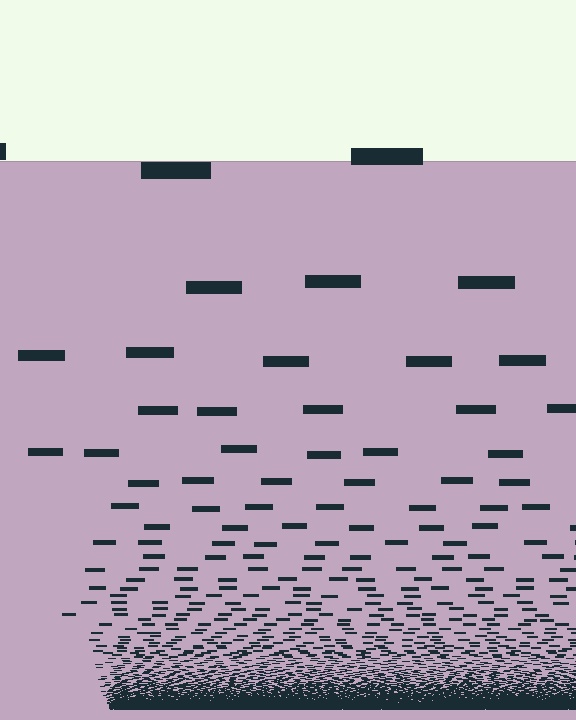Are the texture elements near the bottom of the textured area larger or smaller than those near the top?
Smaller. The gradient is inverted — elements near the bottom are smaller and denser.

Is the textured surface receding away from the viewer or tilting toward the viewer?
The surface appears to tilt toward the viewer. Texture elements get larger and sparser toward the top.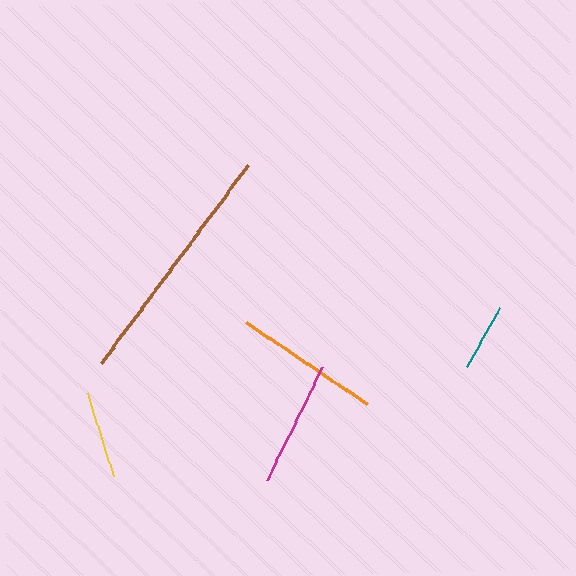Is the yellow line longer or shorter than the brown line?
The brown line is longer than the yellow line.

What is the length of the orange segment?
The orange segment is approximately 146 pixels long.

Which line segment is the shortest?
The teal line is the shortest at approximately 67 pixels.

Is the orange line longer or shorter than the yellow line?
The orange line is longer than the yellow line.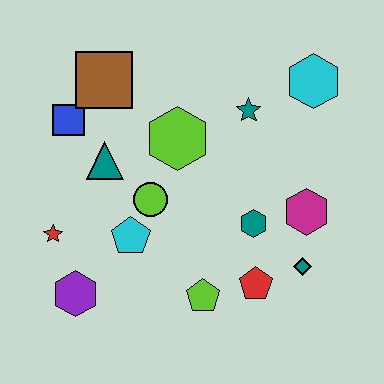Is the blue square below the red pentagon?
No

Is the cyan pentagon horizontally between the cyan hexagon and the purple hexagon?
Yes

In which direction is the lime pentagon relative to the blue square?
The lime pentagon is below the blue square.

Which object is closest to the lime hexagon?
The lime circle is closest to the lime hexagon.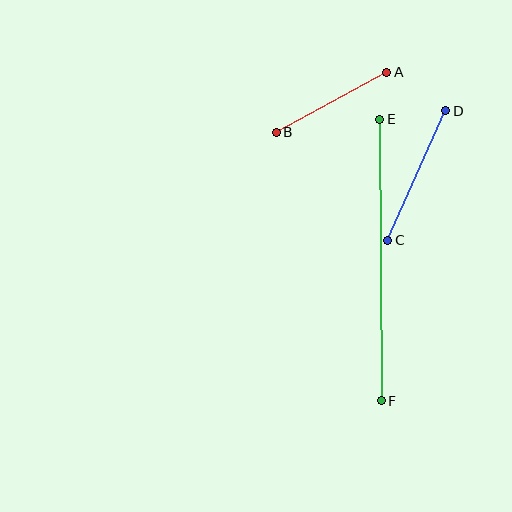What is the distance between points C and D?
The distance is approximately 142 pixels.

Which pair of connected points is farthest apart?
Points E and F are farthest apart.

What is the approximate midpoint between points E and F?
The midpoint is at approximately (381, 260) pixels.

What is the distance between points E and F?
The distance is approximately 281 pixels.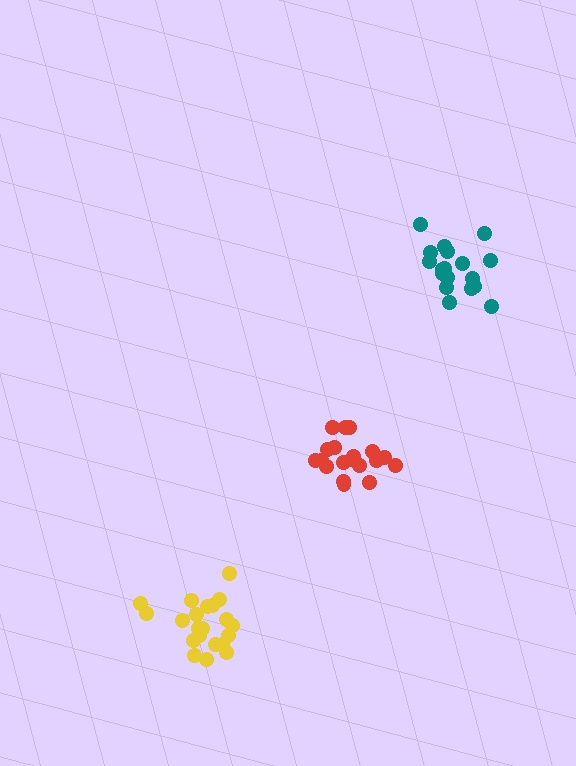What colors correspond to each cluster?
The clusters are colored: yellow, red, teal.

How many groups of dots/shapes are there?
There are 3 groups.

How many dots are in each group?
Group 1: 21 dots, Group 2: 19 dots, Group 3: 18 dots (58 total).